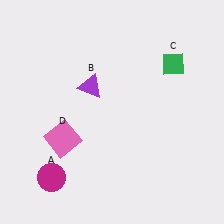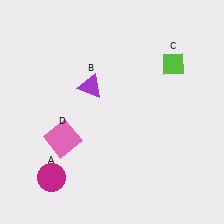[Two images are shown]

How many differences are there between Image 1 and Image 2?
There is 1 difference between the two images.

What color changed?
The diamond (C) changed from green in Image 1 to lime in Image 2.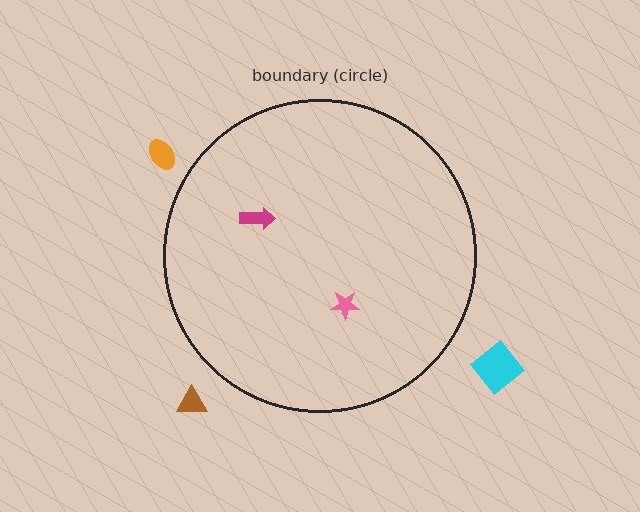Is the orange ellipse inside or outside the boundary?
Outside.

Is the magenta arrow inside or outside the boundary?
Inside.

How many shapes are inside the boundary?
2 inside, 3 outside.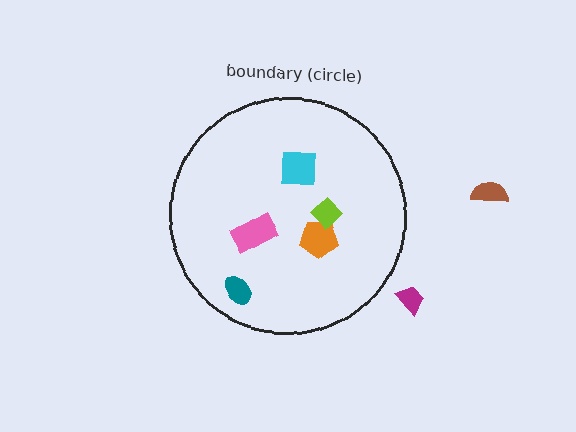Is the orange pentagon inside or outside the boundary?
Inside.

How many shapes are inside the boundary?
5 inside, 2 outside.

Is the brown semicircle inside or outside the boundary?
Outside.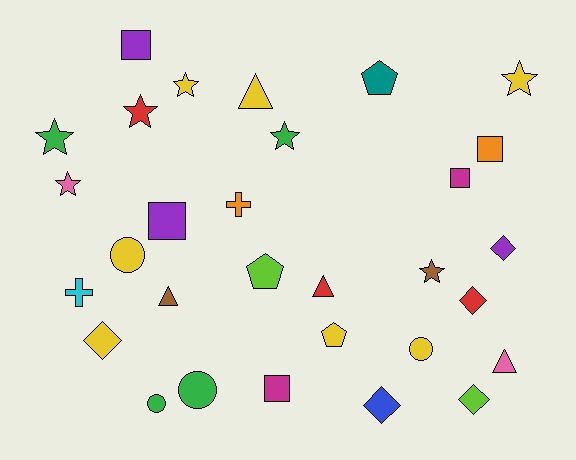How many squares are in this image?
There are 5 squares.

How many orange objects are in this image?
There are 2 orange objects.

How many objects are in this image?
There are 30 objects.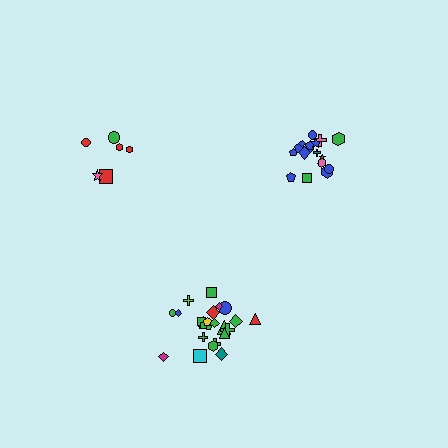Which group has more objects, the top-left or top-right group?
The top-right group.